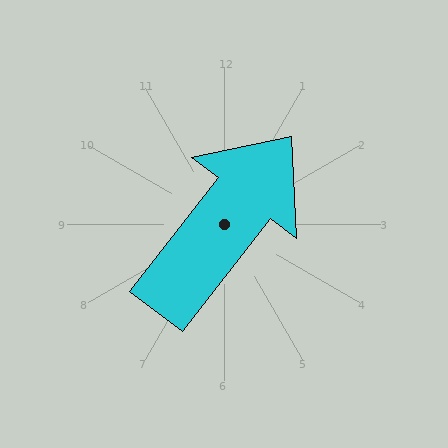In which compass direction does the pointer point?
Northeast.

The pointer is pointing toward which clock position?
Roughly 1 o'clock.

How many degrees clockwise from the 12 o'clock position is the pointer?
Approximately 38 degrees.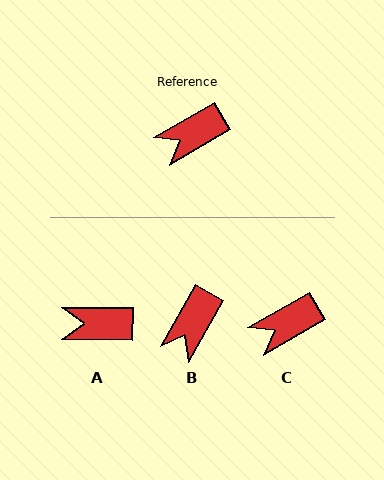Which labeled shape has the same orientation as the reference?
C.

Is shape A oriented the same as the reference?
No, it is off by about 30 degrees.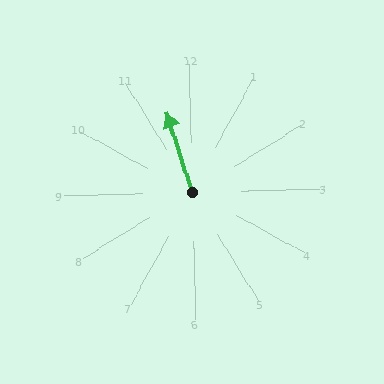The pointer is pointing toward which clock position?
Roughly 11 o'clock.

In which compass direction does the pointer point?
North.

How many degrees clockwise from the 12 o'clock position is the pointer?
Approximately 344 degrees.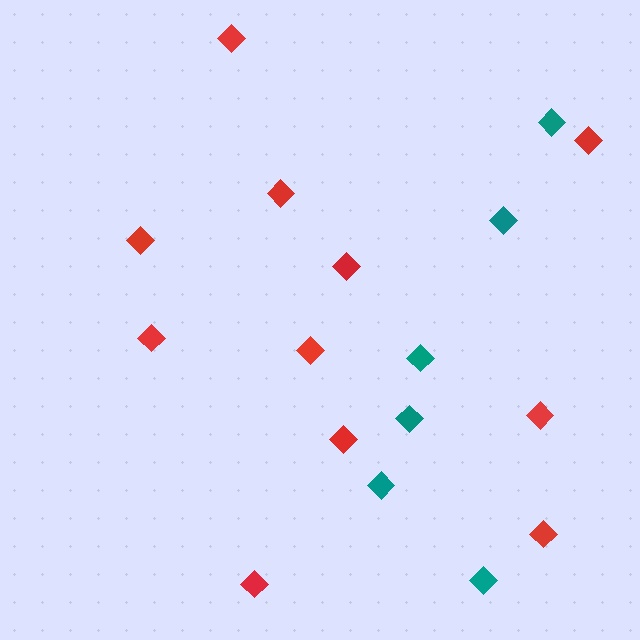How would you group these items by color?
There are 2 groups: one group of teal diamonds (6) and one group of red diamonds (11).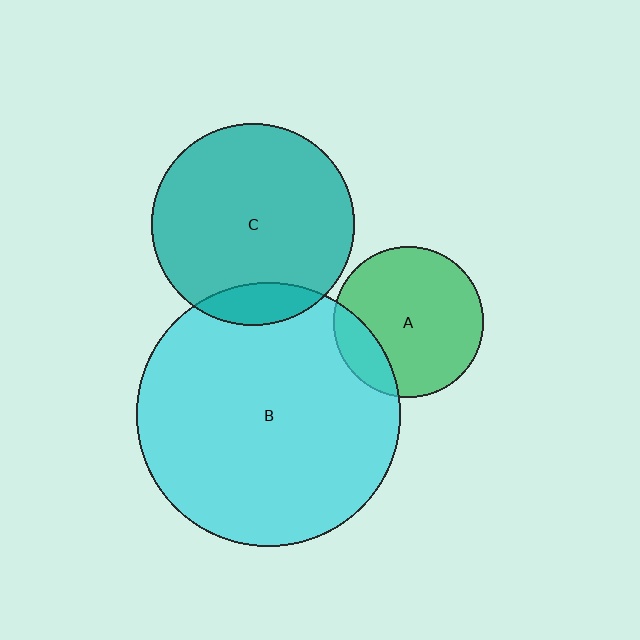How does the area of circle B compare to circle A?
Approximately 3.1 times.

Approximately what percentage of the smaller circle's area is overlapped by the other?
Approximately 20%.